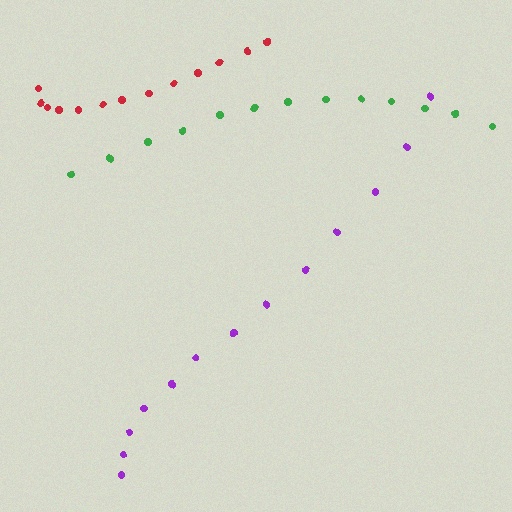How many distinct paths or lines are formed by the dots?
There are 3 distinct paths.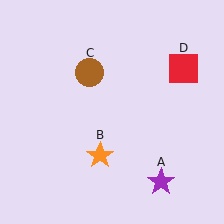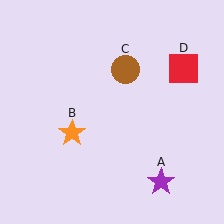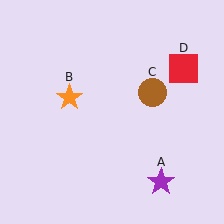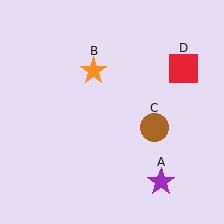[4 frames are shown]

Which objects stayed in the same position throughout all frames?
Purple star (object A) and red square (object D) remained stationary.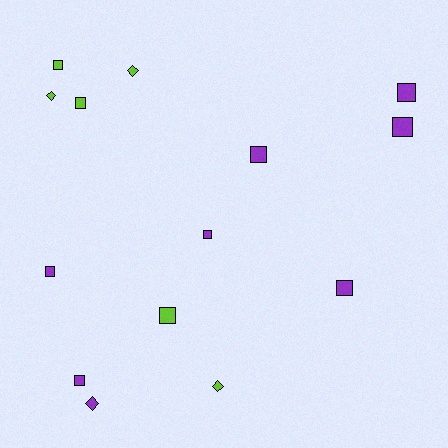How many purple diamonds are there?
There is 1 purple diamond.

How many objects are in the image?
There are 14 objects.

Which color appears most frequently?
Purple, with 8 objects.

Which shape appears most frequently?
Square, with 10 objects.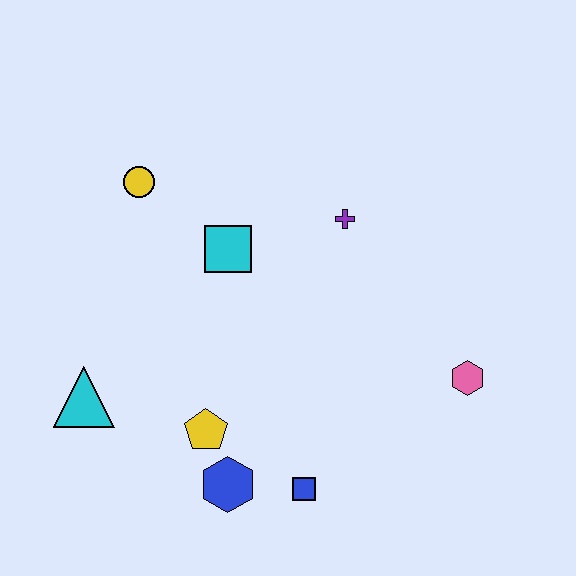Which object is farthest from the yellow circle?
The pink hexagon is farthest from the yellow circle.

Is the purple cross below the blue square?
No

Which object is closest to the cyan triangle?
The yellow pentagon is closest to the cyan triangle.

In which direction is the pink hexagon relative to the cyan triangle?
The pink hexagon is to the right of the cyan triangle.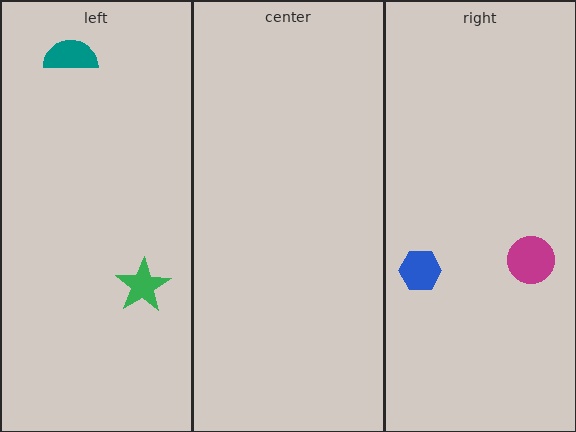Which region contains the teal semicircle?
The left region.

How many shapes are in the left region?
2.